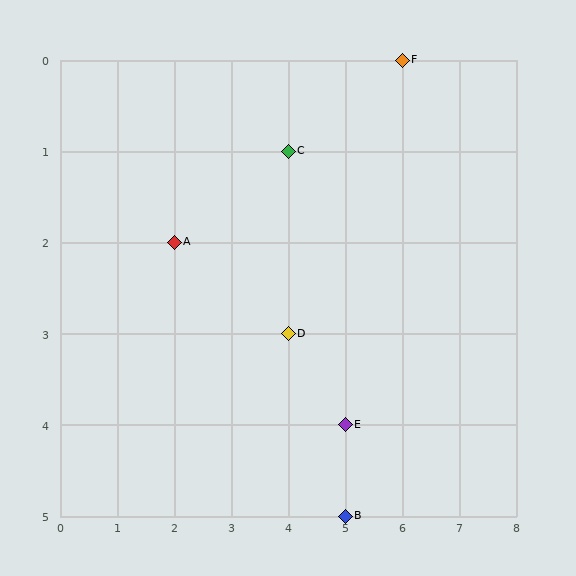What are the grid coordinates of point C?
Point C is at grid coordinates (4, 1).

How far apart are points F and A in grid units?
Points F and A are 4 columns and 2 rows apart (about 4.5 grid units diagonally).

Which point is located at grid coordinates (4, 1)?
Point C is at (4, 1).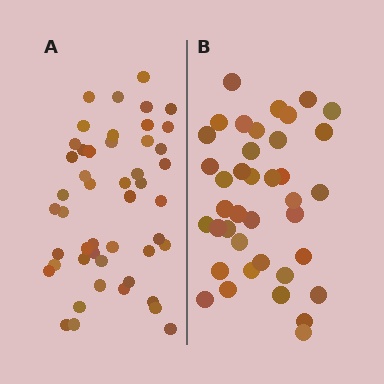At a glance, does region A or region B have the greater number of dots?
Region A (the left region) has more dots.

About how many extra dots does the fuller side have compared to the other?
Region A has roughly 8 or so more dots than region B.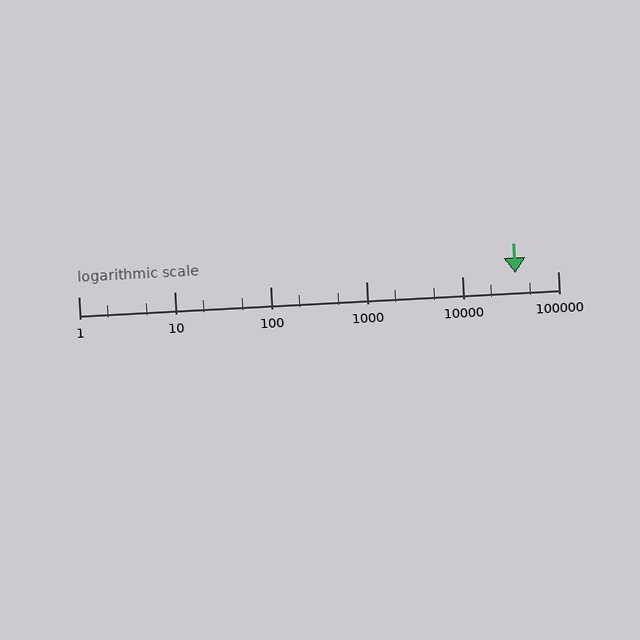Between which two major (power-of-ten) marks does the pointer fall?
The pointer is between 10000 and 100000.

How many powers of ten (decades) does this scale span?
The scale spans 5 decades, from 1 to 100000.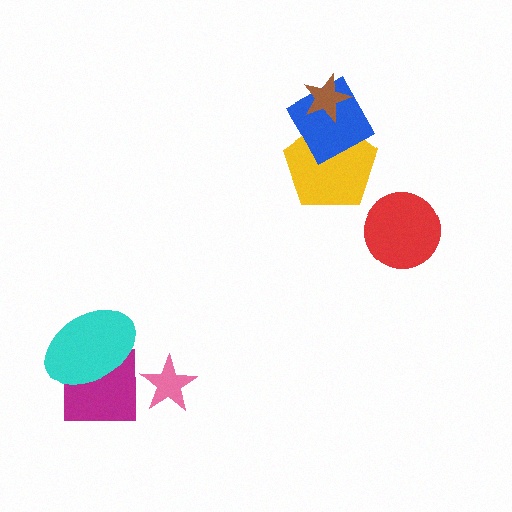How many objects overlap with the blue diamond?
2 objects overlap with the blue diamond.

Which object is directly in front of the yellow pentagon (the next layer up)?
The blue diamond is directly in front of the yellow pentagon.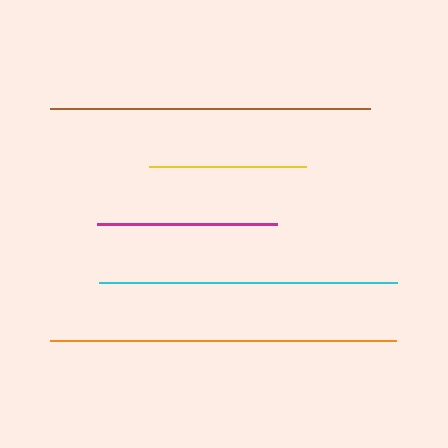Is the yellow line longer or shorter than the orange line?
The orange line is longer than the yellow line.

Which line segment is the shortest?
The yellow line is the shortest at approximately 156 pixels.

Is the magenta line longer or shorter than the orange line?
The orange line is longer than the magenta line.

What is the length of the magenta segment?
The magenta segment is approximately 180 pixels long.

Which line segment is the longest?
The orange line is the longest at approximately 346 pixels.